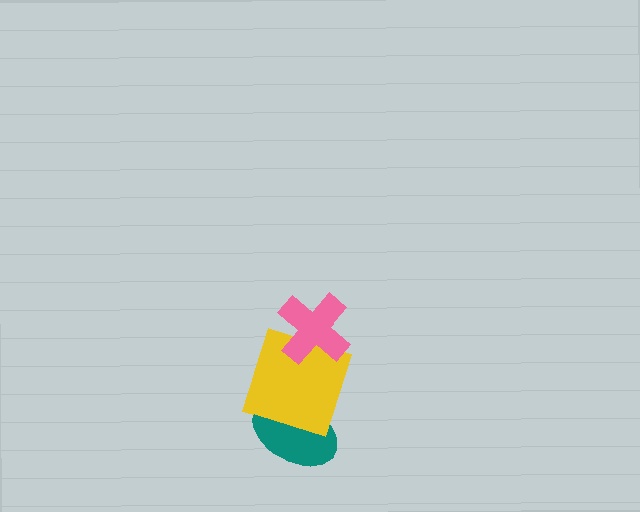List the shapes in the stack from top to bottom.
From top to bottom: the pink cross, the yellow square, the teal ellipse.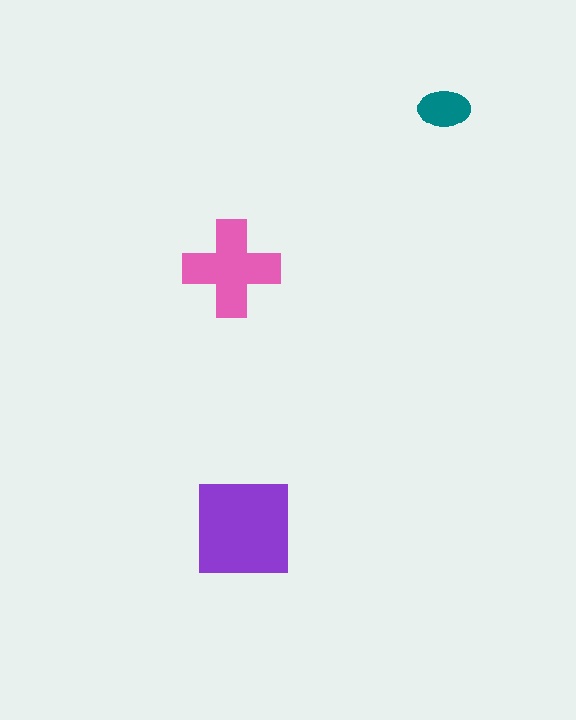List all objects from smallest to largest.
The teal ellipse, the pink cross, the purple square.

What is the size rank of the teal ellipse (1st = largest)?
3rd.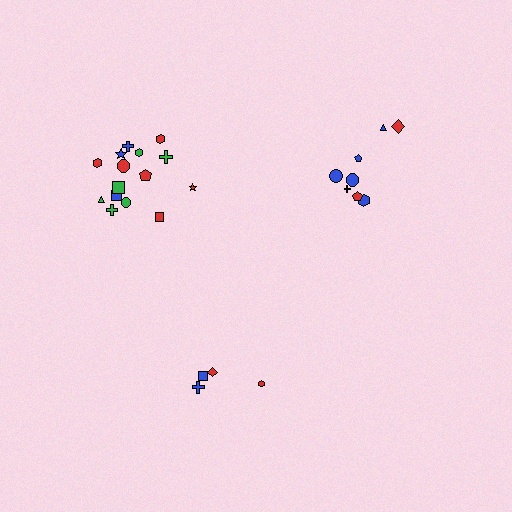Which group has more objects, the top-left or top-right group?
The top-left group.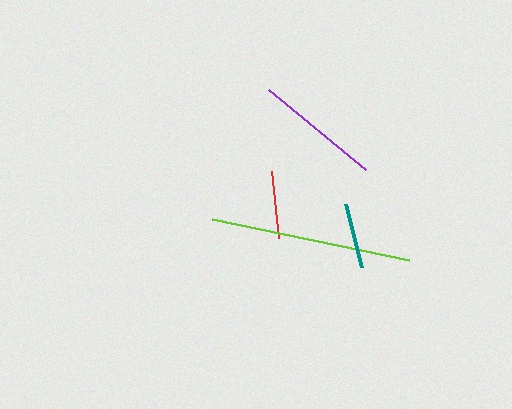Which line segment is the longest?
The lime line is the longest at approximately 200 pixels.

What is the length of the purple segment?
The purple segment is approximately 125 pixels long.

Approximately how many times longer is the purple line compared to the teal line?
The purple line is approximately 1.9 times the length of the teal line.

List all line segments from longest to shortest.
From longest to shortest: lime, purple, red, teal.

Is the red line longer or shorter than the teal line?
The red line is longer than the teal line.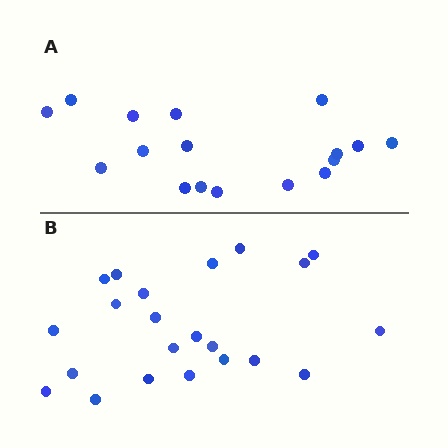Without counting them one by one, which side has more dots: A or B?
Region B (the bottom region) has more dots.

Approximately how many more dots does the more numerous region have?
Region B has about 5 more dots than region A.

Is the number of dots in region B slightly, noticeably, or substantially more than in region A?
Region B has noticeably more, but not dramatically so. The ratio is roughly 1.3 to 1.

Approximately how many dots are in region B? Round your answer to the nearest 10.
About 20 dots. (The exact count is 22, which rounds to 20.)